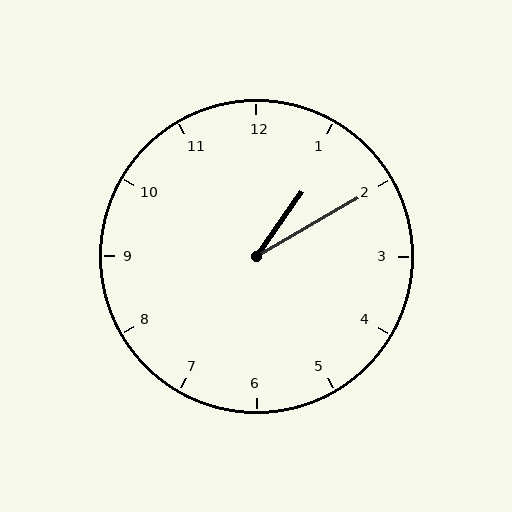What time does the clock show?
1:10.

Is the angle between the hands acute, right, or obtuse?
It is acute.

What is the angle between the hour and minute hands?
Approximately 25 degrees.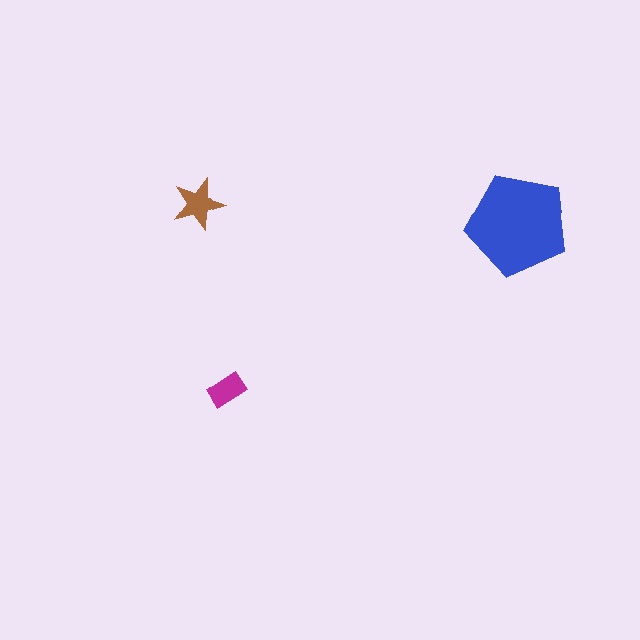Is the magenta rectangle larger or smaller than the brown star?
Smaller.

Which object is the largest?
The blue pentagon.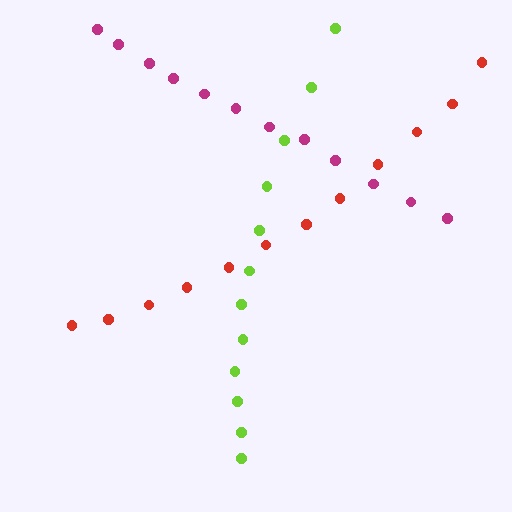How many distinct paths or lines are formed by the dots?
There are 3 distinct paths.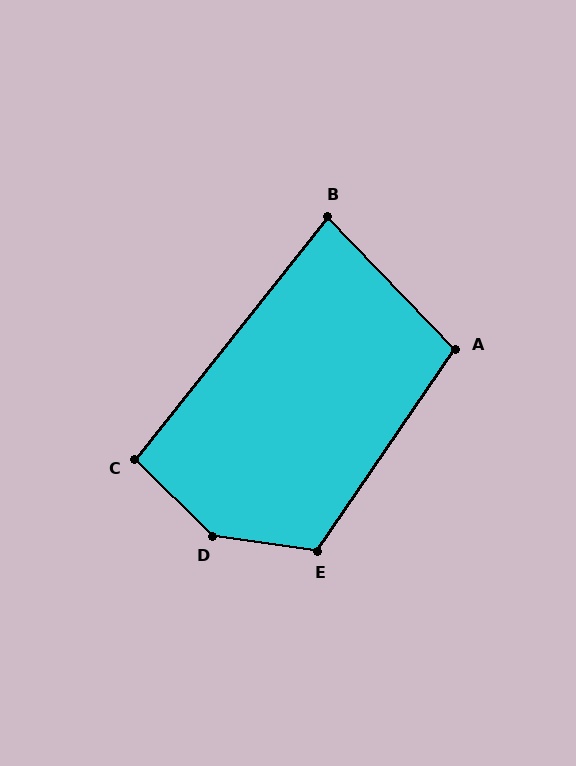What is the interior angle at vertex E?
Approximately 116 degrees (obtuse).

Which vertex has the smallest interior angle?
B, at approximately 82 degrees.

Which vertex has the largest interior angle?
D, at approximately 143 degrees.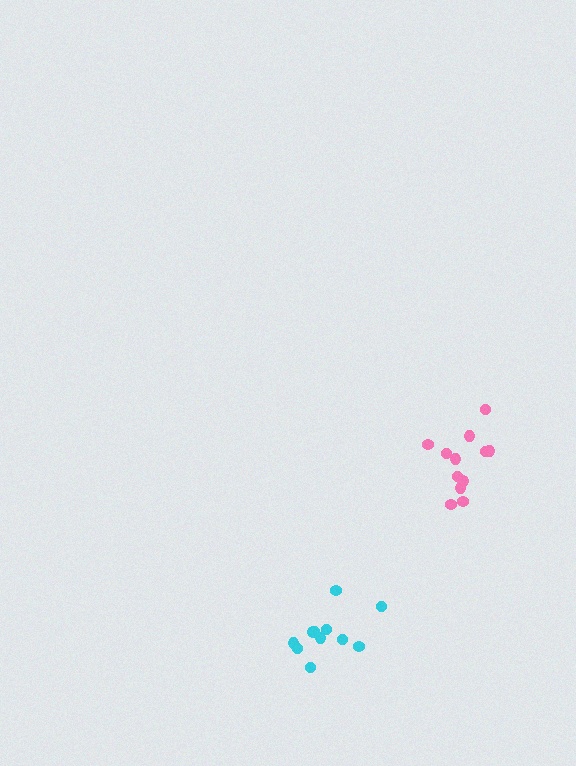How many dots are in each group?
Group 1: 12 dots, Group 2: 11 dots (23 total).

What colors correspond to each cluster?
The clusters are colored: pink, cyan.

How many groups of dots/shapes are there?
There are 2 groups.